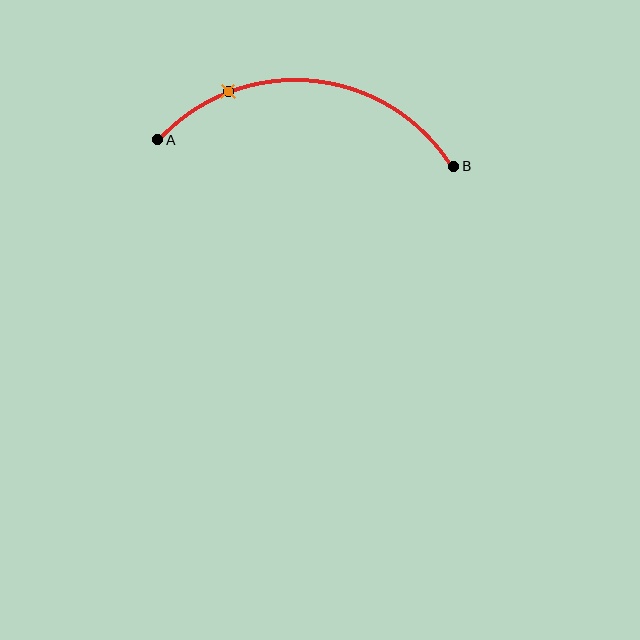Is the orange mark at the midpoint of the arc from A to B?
No. The orange mark lies on the arc but is closer to endpoint A. The arc midpoint would be at the point on the curve equidistant along the arc from both A and B.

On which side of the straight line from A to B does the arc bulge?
The arc bulges above the straight line connecting A and B.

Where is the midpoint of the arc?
The arc midpoint is the point on the curve farthest from the straight line joining A and B. It sits above that line.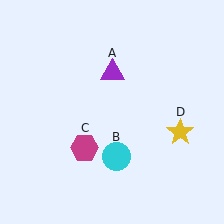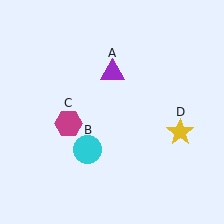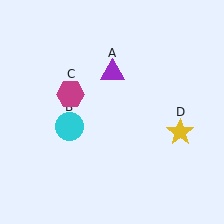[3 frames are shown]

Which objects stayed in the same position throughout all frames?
Purple triangle (object A) and yellow star (object D) remained stationary.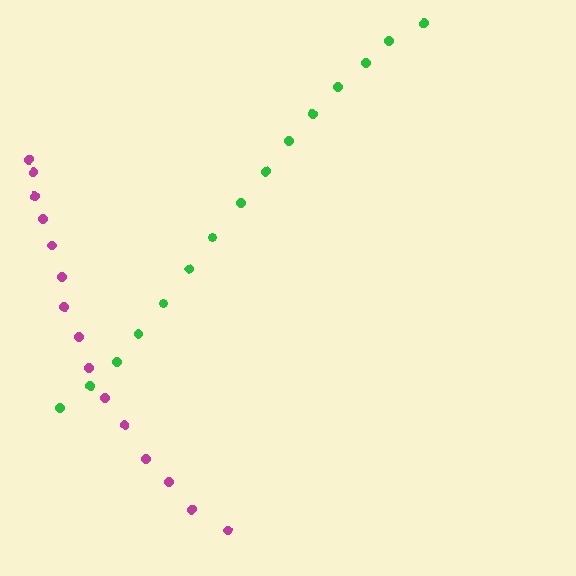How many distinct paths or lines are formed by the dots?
There are 2 distinct paths.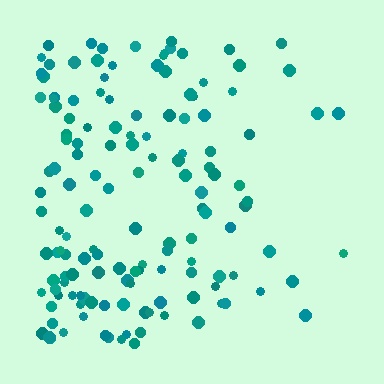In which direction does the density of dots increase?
From right to left, with the left side densest.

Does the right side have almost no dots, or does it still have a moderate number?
Still a moderate number, just noticeably fewer than the left.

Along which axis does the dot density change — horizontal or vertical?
Horizontal.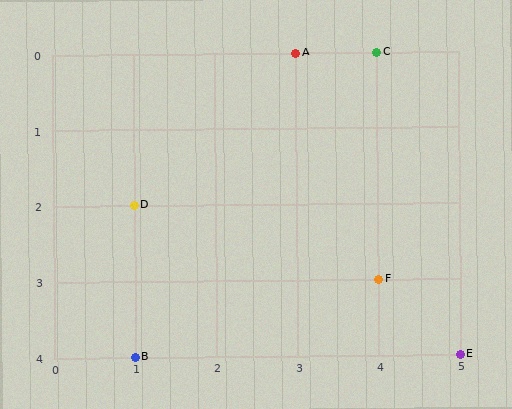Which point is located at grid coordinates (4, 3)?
Point F is at (4, 3).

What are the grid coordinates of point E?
Point E is at grid coordinates (5, 4).